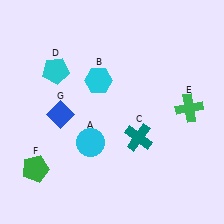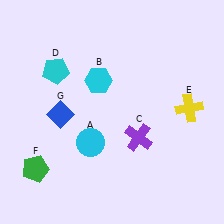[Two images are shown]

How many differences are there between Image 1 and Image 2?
There are 2 differences between the two images.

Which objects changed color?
C changed from teal to purple. E changed from green to yellow.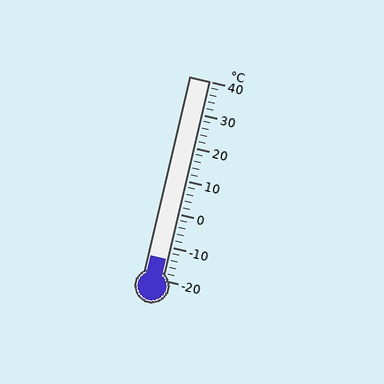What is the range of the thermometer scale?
The thermometer scale ranges from -20°C to 40°C.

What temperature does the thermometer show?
The thermometer shows approximately -14°C.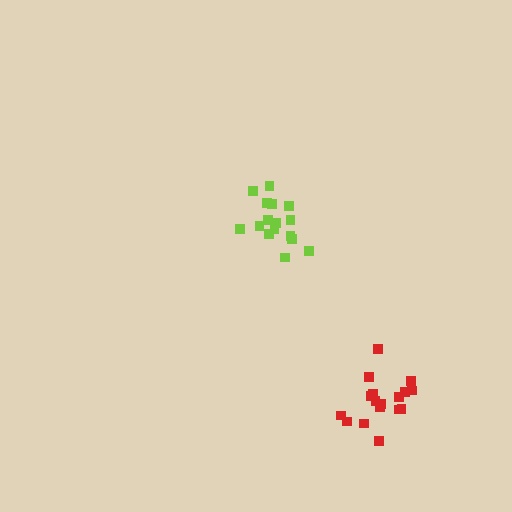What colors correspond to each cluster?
The clusters are colored: red, lime.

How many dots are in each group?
Group 1: 17 dots, Group 2: 16 dots (33 total).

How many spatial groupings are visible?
There are 2 spatial groupings.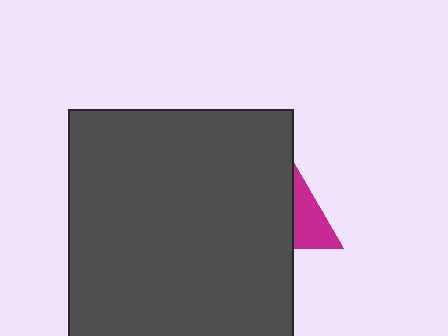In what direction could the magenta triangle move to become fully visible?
The magenta triangle could move right. That would shift it out from behind the dark gray rectangle entirely.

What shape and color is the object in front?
The object in front is a dark gray rectangle.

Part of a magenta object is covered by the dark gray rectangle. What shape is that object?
It is a triangle.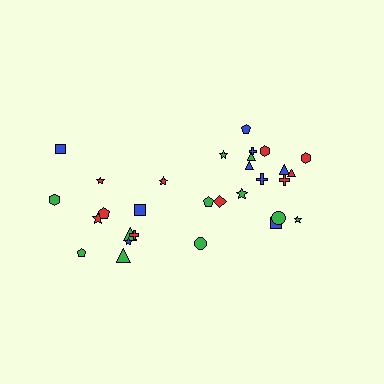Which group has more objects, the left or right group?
The right group.